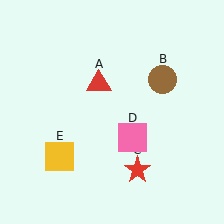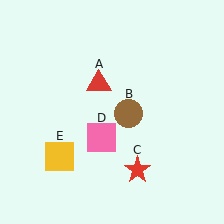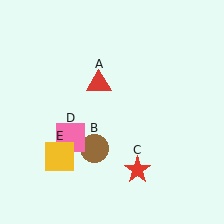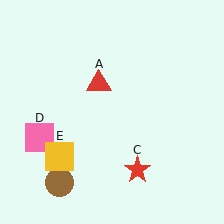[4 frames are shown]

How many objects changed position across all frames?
2 objects changed position: brown circle (object B), pink square (object D).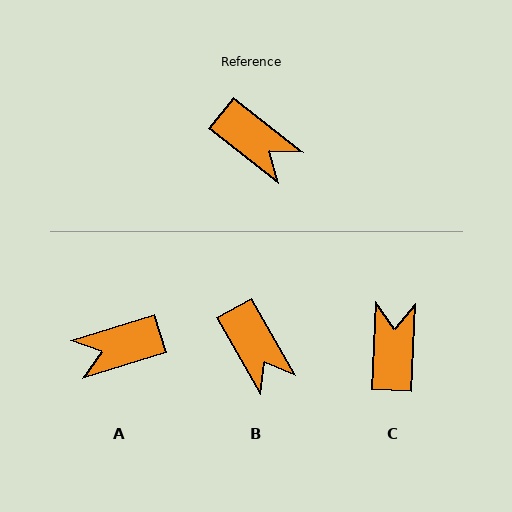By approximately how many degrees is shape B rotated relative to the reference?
Approximately 22 degrees clockwise.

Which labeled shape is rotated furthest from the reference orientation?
C, about 125 degrees away.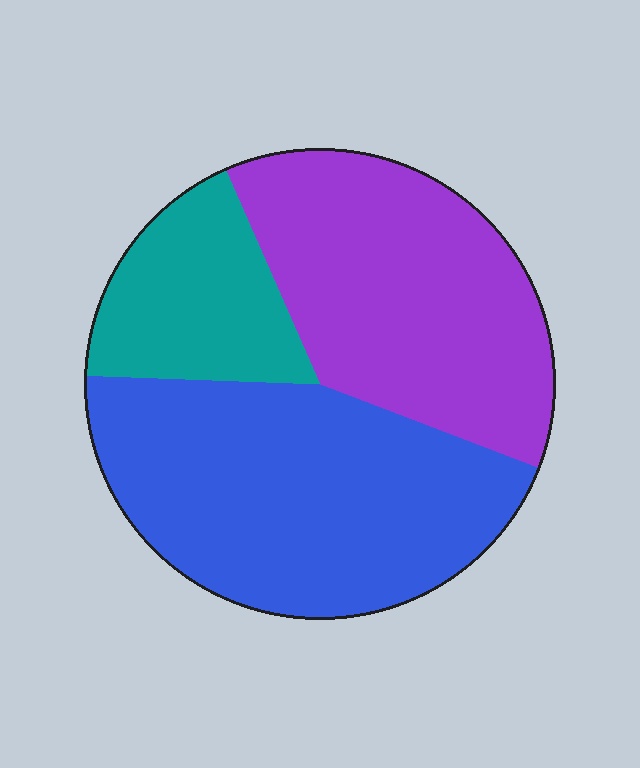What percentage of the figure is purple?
Purple takes up between a quarter and a half of the figure.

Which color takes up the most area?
Blue, at roughly 45%.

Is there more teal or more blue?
Blue.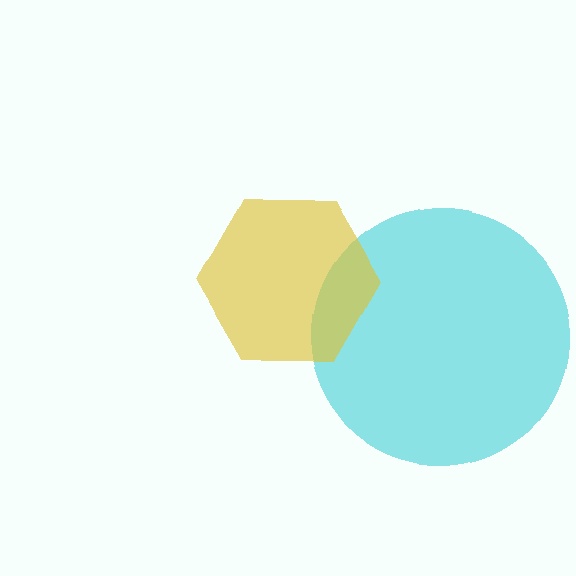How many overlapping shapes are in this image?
There are 2 overlapping shapes in the image.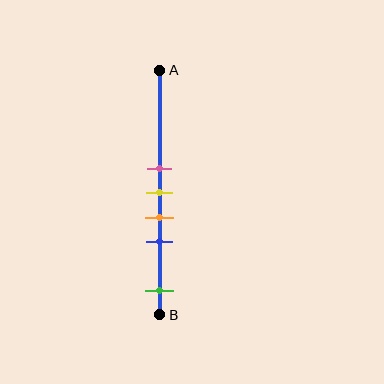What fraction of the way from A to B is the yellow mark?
The yellow mark is approximately 50% (0.5) of the way from A to B.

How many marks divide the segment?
There are 5 marks dividing the segment.